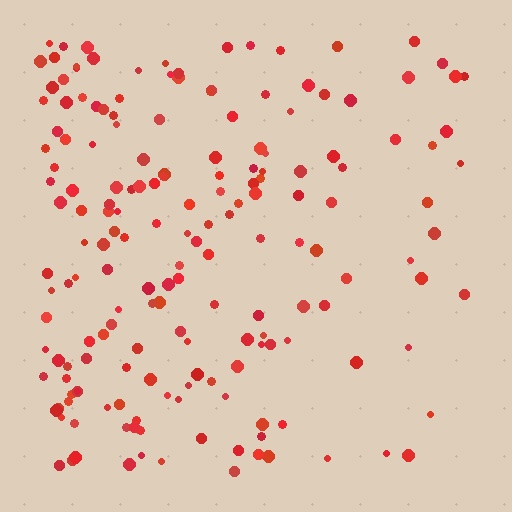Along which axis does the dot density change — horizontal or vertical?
Horizontal.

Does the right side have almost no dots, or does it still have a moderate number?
Still a moderate number, just noticeably fewer than the left.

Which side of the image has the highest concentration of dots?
The left.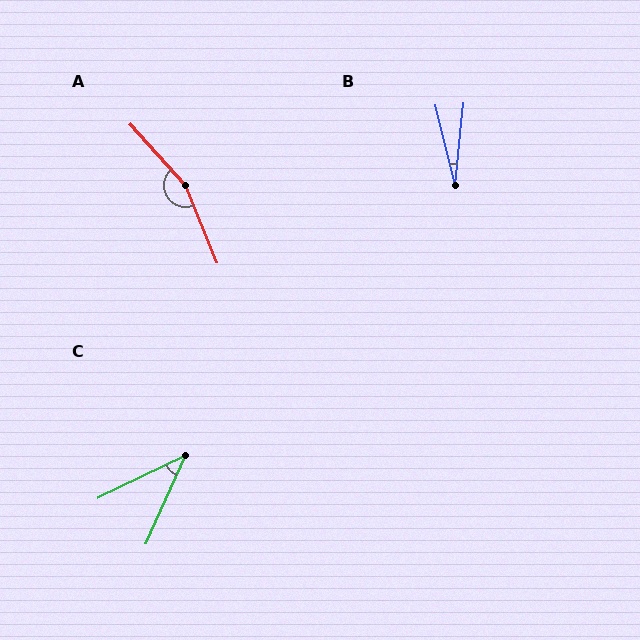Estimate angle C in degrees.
Approximately 40 degrees.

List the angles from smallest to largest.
B (20°), C (40°), A (160°).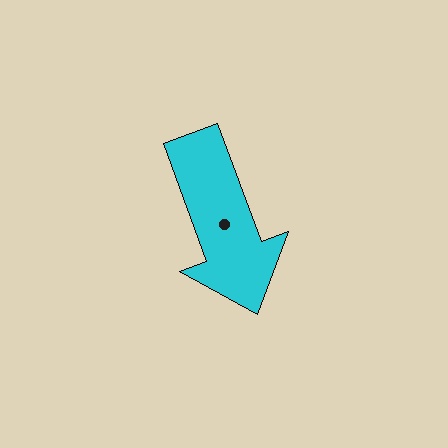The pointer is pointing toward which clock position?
Roughly 5 o'clock.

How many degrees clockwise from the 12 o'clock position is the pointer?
Approximately 160 degrees.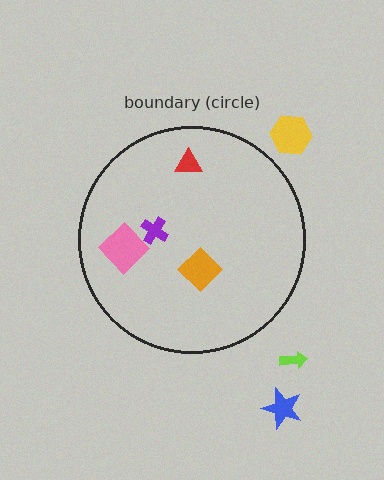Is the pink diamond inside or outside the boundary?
Inside.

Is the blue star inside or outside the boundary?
Outside.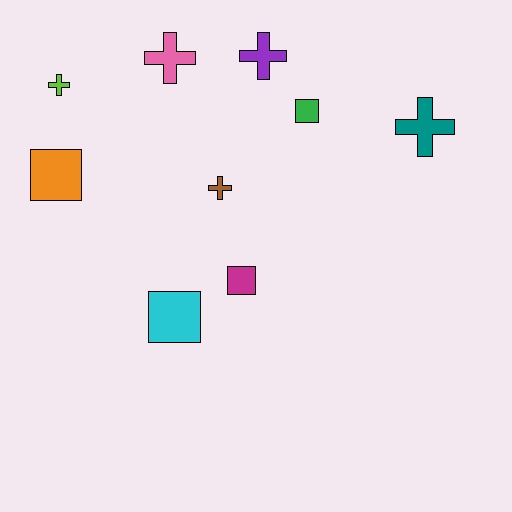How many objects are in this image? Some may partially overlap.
There are 9 objects.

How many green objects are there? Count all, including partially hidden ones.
There is 1 green object.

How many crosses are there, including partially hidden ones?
There are 5 crosses.